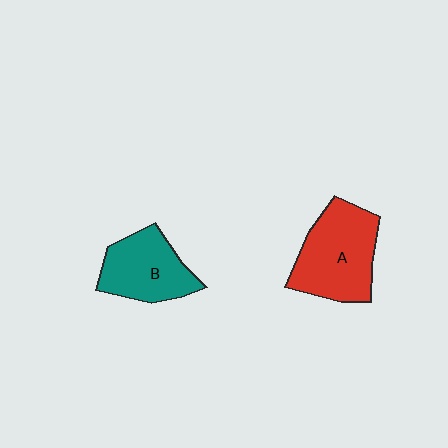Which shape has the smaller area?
Shape B (teal).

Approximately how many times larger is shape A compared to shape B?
Approximately 1.3 times.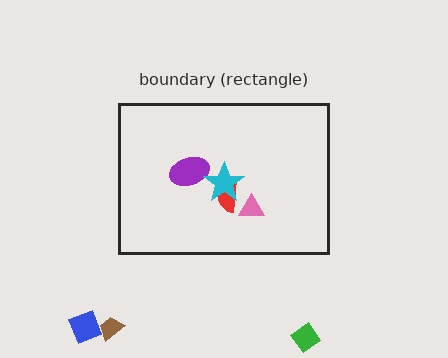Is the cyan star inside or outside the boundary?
Inside.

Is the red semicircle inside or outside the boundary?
Inside.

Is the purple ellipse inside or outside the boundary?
Inside.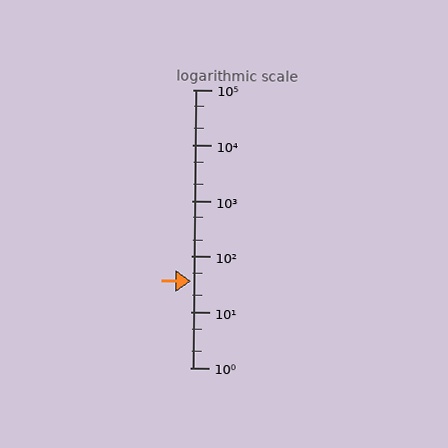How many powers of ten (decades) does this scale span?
The scale spans 5 decades, from 1 to 100000.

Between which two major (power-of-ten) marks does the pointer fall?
The pointer is between 10 and 100.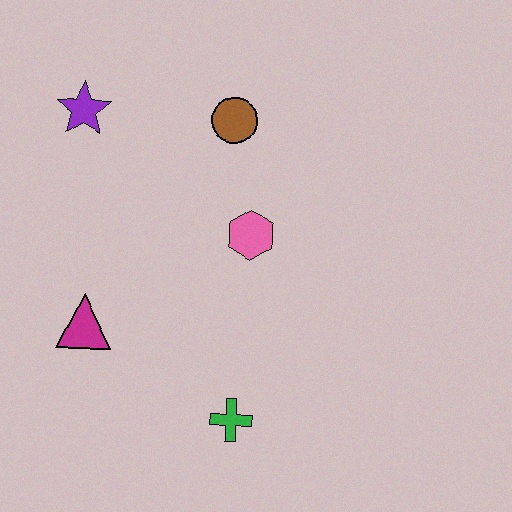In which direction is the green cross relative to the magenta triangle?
The green cross is to the right of the magenta triangle.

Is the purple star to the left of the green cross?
Yes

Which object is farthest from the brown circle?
The green cross is farthest from the brown circle.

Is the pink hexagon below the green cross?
No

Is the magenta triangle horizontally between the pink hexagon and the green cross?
No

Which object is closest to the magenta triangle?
The green cross is closest to the magenta triangle.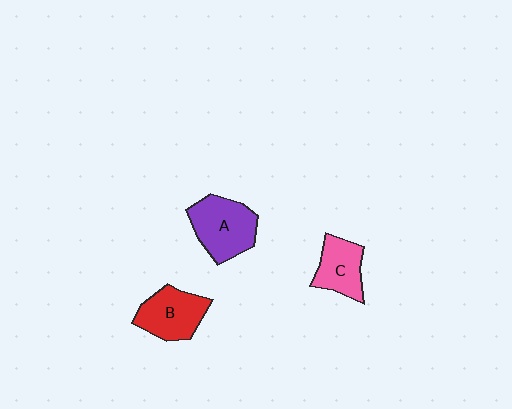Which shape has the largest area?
Shape A (purple).